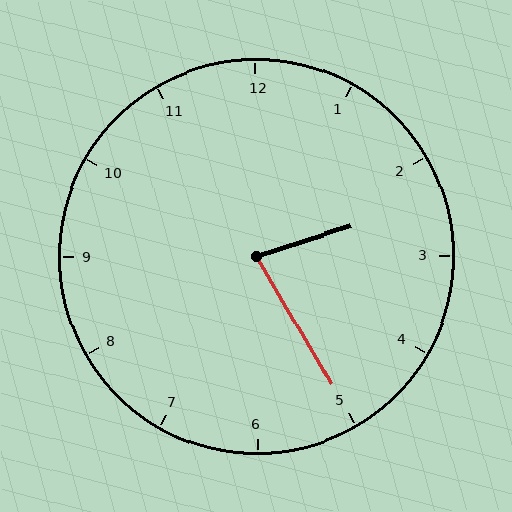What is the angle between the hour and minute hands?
Approximately 78 degrees.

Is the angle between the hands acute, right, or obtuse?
It is acute.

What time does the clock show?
2:25.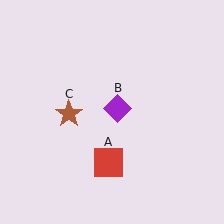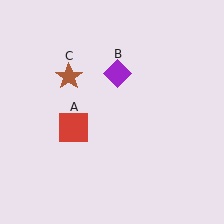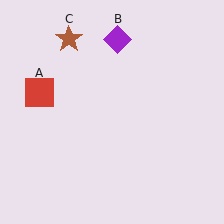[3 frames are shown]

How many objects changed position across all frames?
3 objects changed position: red square (object A), purple diamond (object B), brown star (object C).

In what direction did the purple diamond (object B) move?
The purple diamond (object B) moved up.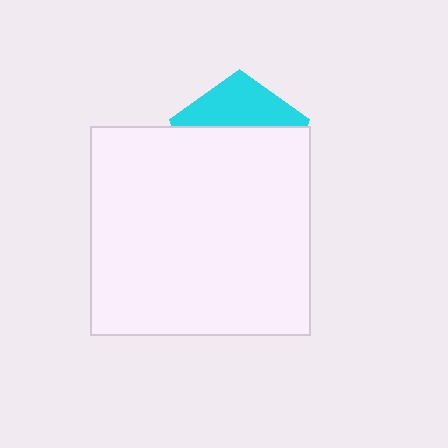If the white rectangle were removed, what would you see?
You would see the complete cyan pentagon.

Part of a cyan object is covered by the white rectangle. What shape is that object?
It is a pentagon.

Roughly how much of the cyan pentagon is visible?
A small part of it is visible (roughly 33%).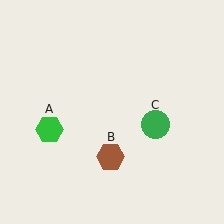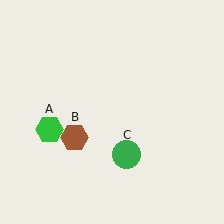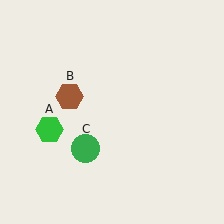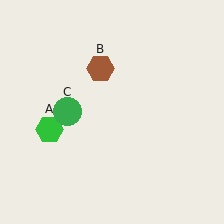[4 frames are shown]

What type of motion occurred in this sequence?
The brown hexagon (object B), green circle (object C) rotated clockwise around the center of the scene.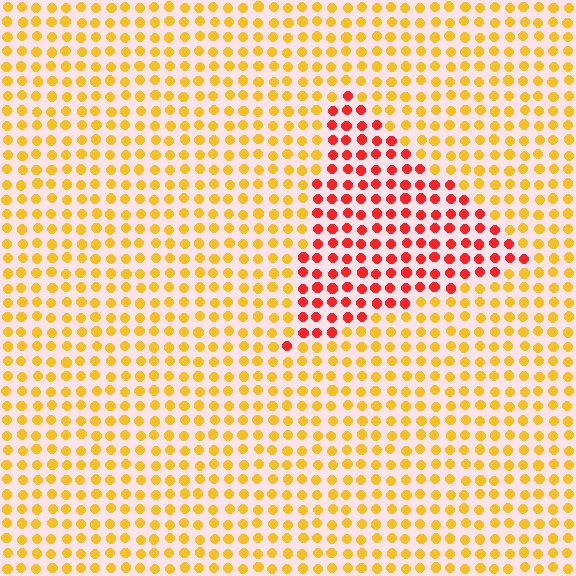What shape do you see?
I see a triangle.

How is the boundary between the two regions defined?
The boundary is defined purely by a slight shift in hue (about 46 degrees). Spacing, size, and orientation are identical on both sides.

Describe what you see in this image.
The image is filled with small yellow elements in a uniform arrangement. A triangle-shaped region is visible where the elements are tinted to a slightly different hue, forming a subtle color boundary.